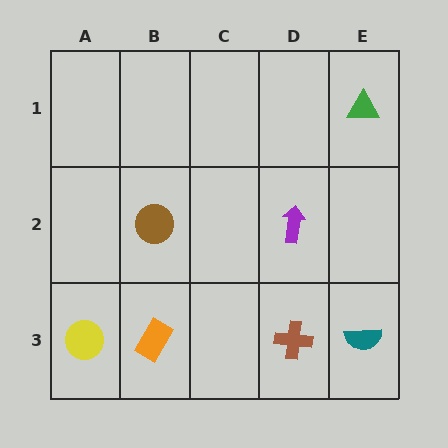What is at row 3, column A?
A yellow circle.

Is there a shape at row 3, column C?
No, that cell is empty.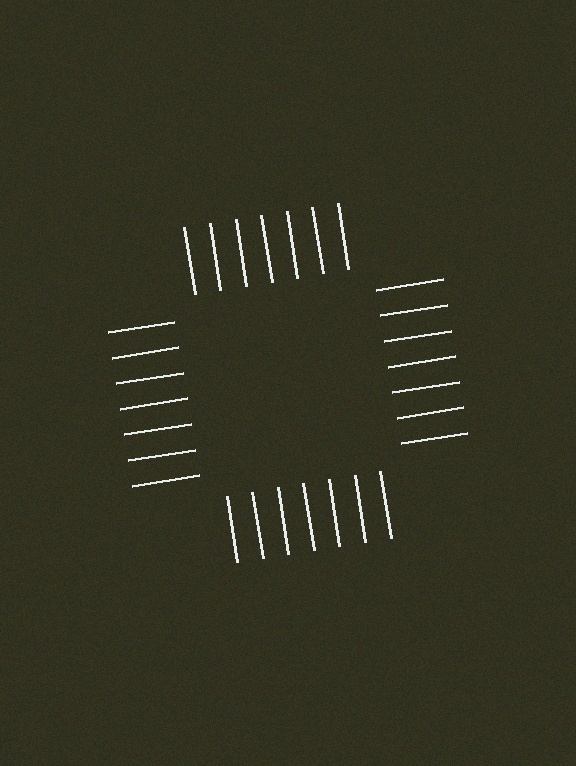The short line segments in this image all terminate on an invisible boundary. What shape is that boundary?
An illusory square — the line segments terminate on its edges but no continuous stroke is drawn.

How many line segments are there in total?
28 — 7 along each of the 4 edges.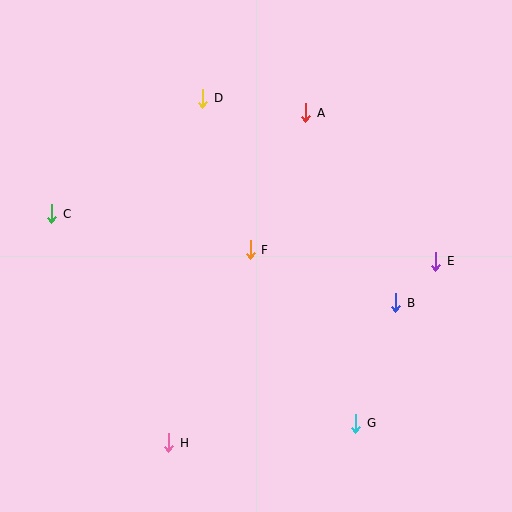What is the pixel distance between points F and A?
The distance between F and A is 148 pixels.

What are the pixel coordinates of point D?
Point D is at (203, 98).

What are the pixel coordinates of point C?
Point C is at (52, 214).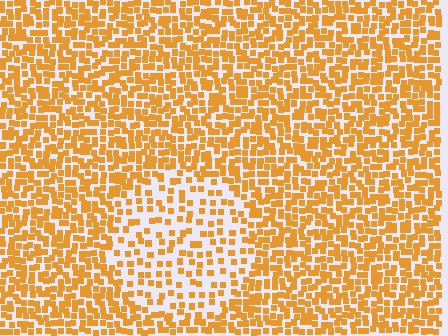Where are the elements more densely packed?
The elements are more densely packed outside the circle boundary.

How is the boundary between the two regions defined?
The boundary is defined by a change in element density (approximately 2.1x ratio). All elements are the same color, size, and shape.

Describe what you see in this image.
The image contains small orange elements arranged at two different densities. A circle-shaped region is visible where the elements are less densely packed than the surrounding area.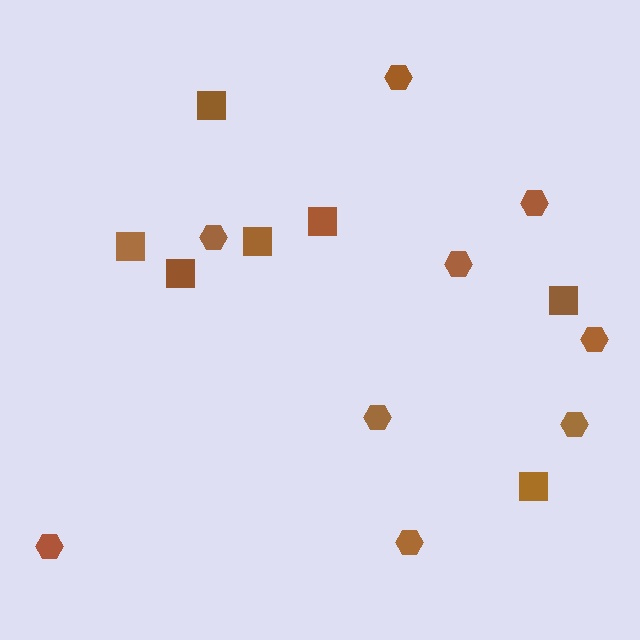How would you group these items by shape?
There are 2 groups: one group of hexagons (9) and one group of squares (7).